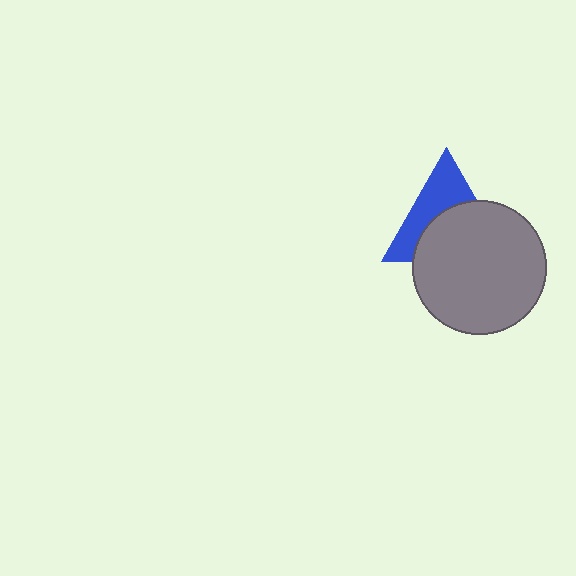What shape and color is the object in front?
The object in front is a gray circle.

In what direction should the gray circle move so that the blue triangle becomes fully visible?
The gray circle should move down. That is the shortest direction to clear the overlap and leave the blue triangle fully visible.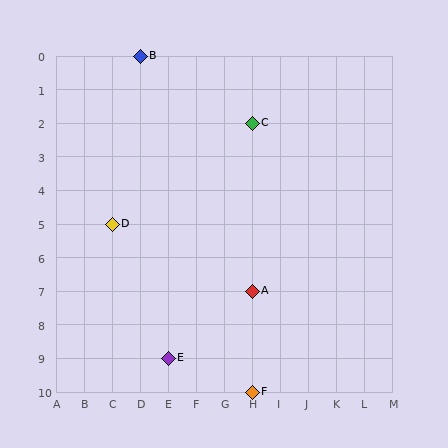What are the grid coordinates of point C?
Point C is at grid coordinates (H, 2).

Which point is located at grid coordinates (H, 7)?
Point A is at (H, 7).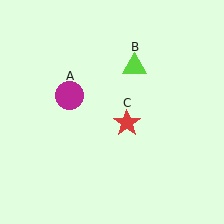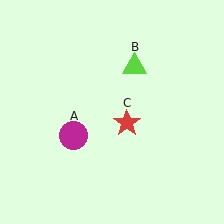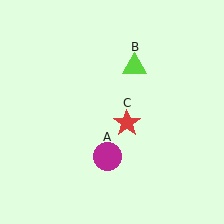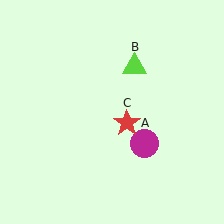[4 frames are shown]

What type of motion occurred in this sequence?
The magenta circle (object A) rotated counterclockwise around the center of the scene.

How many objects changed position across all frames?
1 object changed position: magenta circle (object A).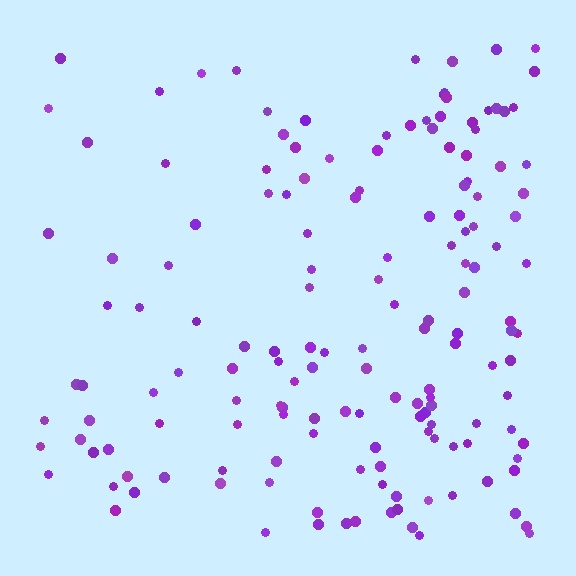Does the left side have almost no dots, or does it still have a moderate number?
Still a moderate number, just noticeably fewer than the right.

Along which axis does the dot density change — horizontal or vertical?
Horizontal.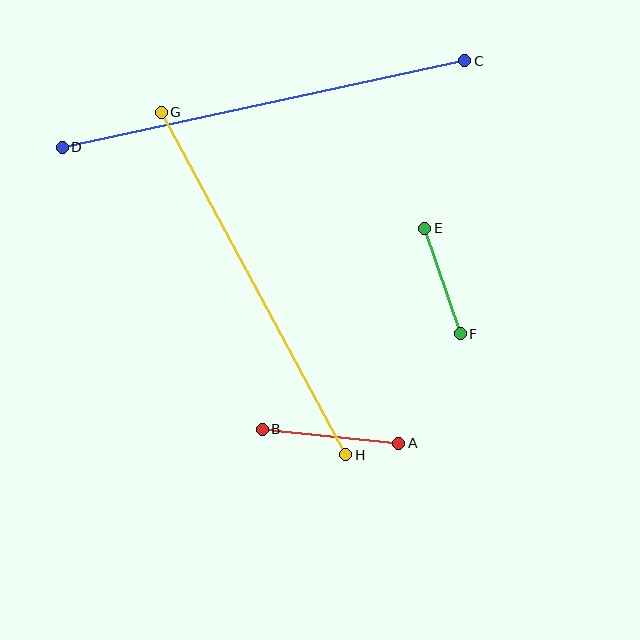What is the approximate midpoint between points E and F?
The midpoint is at approximately (443, 281) pixels.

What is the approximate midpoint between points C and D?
The midpoint is at approximately (264, 104) pixels.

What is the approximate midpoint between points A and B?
The midpoint is at approximately (330, 436) pixels.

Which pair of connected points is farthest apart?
Points C and D are farthest apart.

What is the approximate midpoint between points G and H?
The midpoint is at approximately (254, 283) pixels.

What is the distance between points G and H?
The distance is approximately 389 pixels.